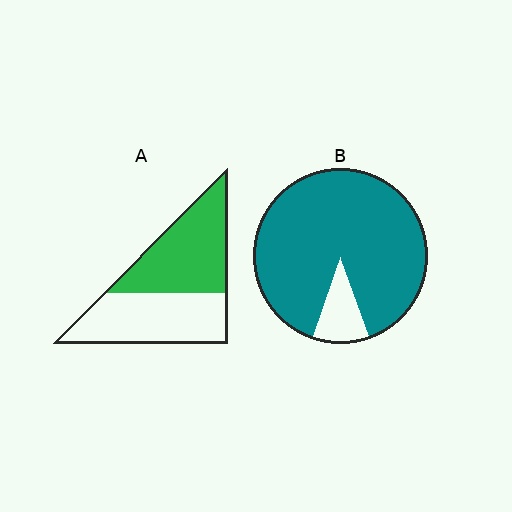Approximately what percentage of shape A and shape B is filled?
A is approximately 50% and B is approximately 90%.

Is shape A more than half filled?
Roughly half.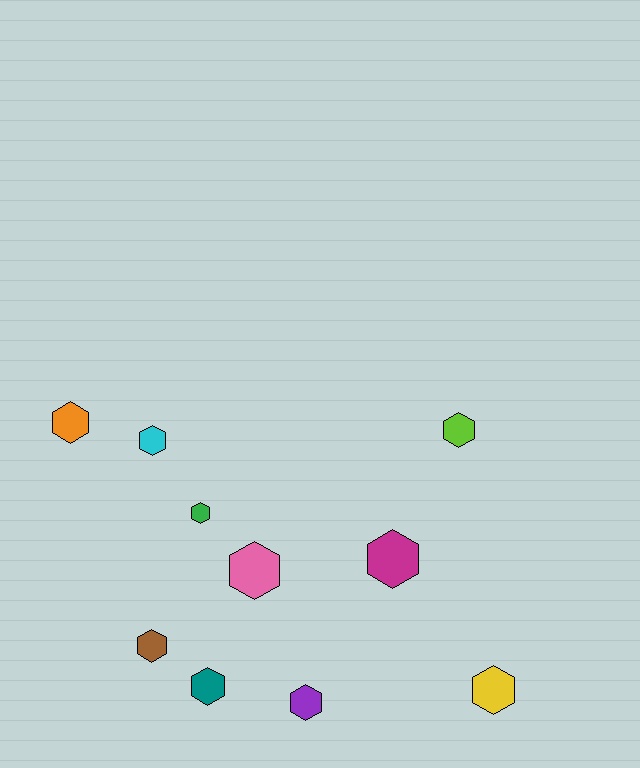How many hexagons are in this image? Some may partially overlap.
There are 10 hexagons.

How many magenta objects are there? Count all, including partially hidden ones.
There is 1 magenta object.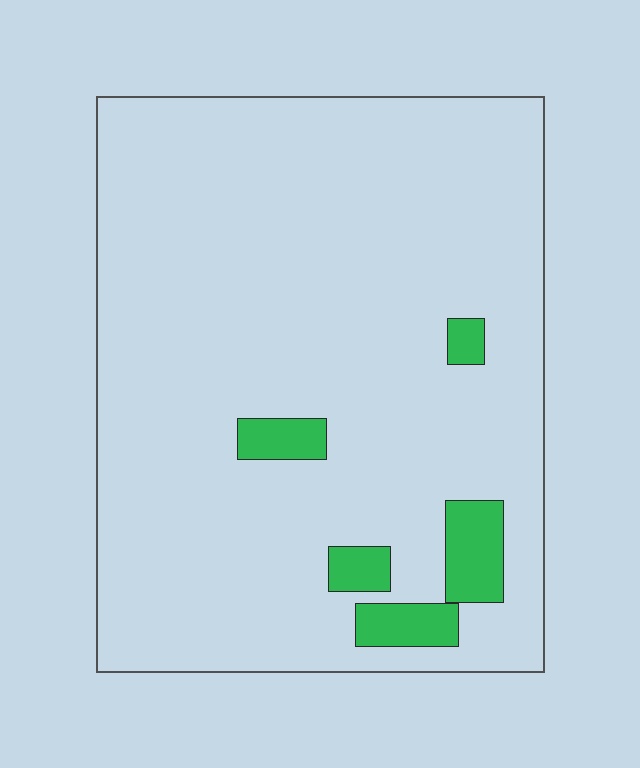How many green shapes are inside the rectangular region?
5.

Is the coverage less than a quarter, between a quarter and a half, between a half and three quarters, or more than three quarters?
Less than a quarter.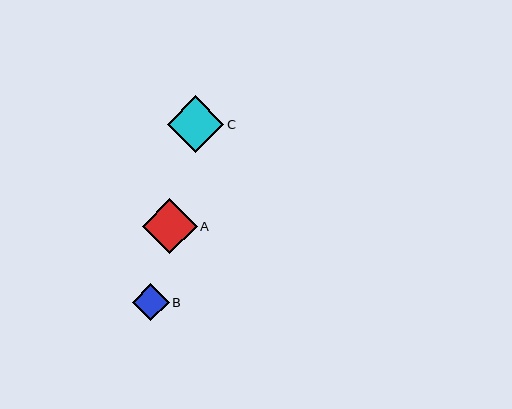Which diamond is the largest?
Diamond C is the largest with a size of approximately 56 pixels.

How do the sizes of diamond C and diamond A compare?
Diamond C and diamond A are approximately the same size.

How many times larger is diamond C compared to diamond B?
Diamond C is approximately 1.5 times the size of diamond B.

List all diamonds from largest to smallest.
From largest to smallest: C, A, B.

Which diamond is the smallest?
Diamond B is the smallest with a size of approximately 37 pixels.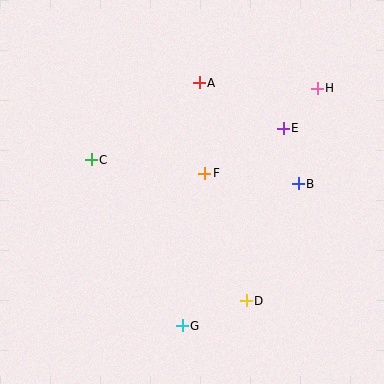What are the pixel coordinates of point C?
Point C is at (91, 160).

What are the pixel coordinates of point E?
Point E is at (283, 128).